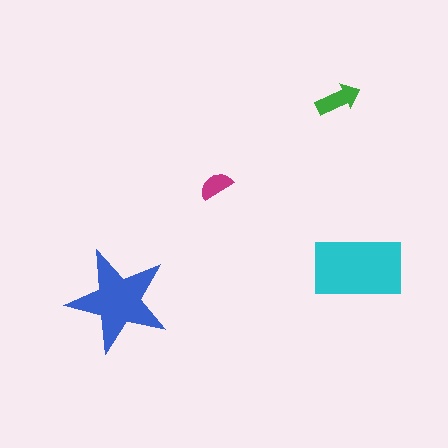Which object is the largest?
The cyan rectangle.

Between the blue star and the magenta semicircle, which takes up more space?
The blue star.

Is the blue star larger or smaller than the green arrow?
Larger.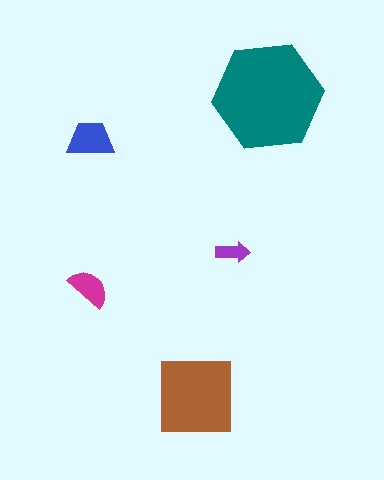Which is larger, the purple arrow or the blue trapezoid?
The blue trapezoid.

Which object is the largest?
The teal hexagon.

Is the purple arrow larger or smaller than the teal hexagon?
Smaller.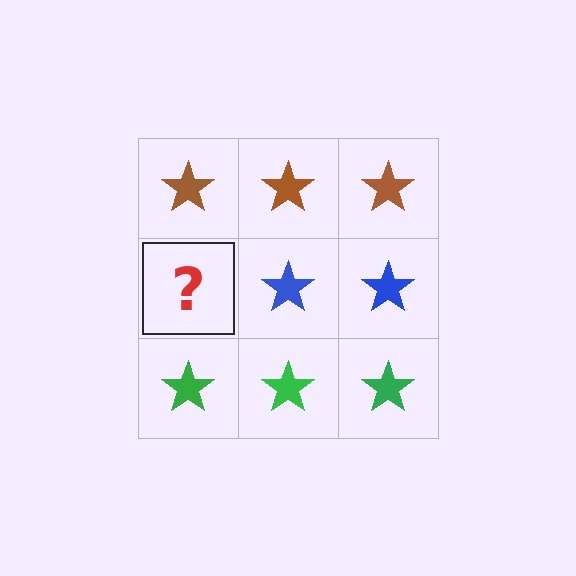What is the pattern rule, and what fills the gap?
The rule is that each row has a consistent color. The gap should be filled with a blue star.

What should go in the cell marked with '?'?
The missing cell should contain a blue star.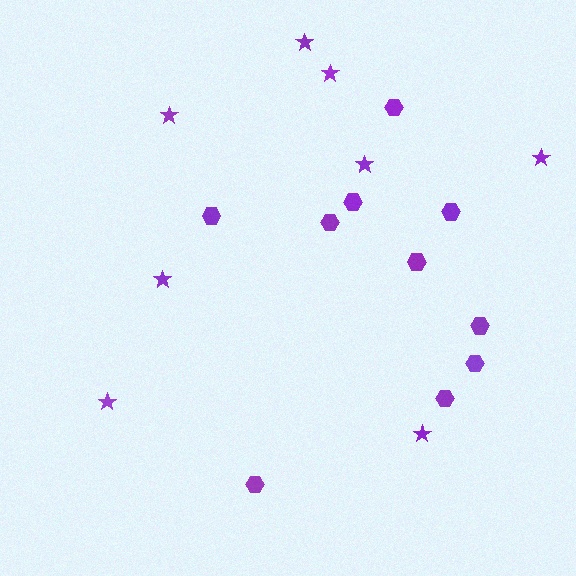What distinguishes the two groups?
There are 2 groups: one group of hexagons (10) and one group of stars (8).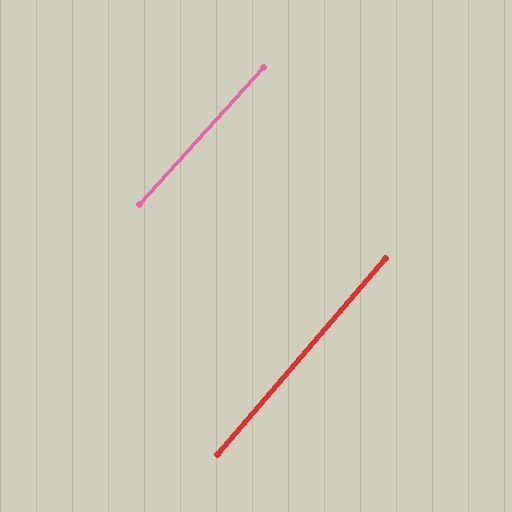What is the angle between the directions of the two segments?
Approximately 1 degree.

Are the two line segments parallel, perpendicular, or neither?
Parallel — their directions differ by only 1.3°.